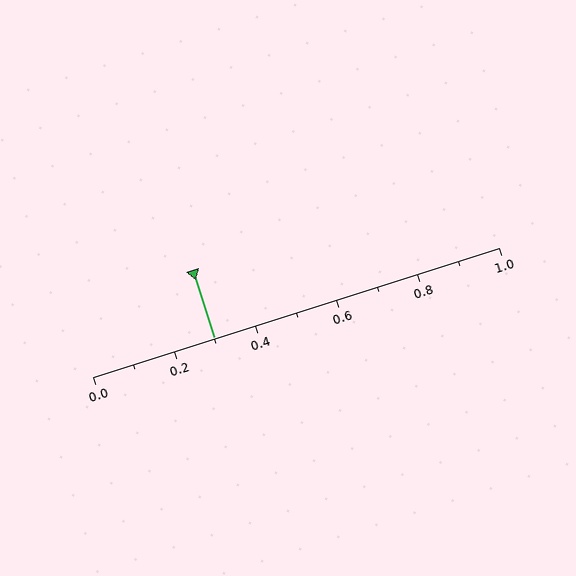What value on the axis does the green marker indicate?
The marker indicates approximately 0.3.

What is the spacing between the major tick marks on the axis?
The major ticks are spaced 0.2 apart.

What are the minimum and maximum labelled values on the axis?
The axis runs from 0.0 to 1.0.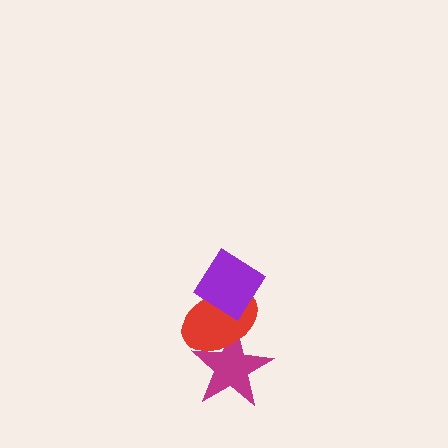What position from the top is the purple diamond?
The purple diamond is 1st from the top.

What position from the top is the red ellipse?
The red ellipse is 2nd from the top.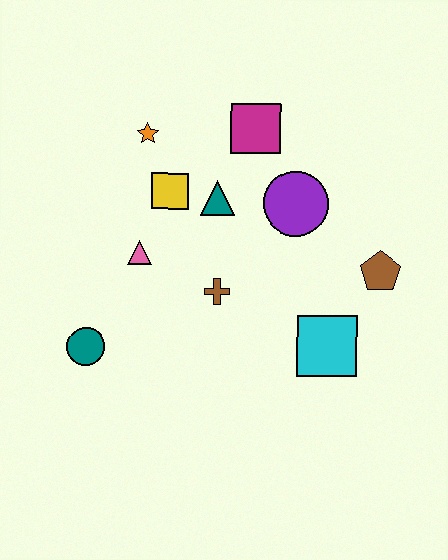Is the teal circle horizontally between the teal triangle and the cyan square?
No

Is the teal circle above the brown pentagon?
No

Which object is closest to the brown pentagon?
The cyan square is closest to the brown pentagon.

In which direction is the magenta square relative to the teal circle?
The magenta square is above the teal circle.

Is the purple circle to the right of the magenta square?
Yes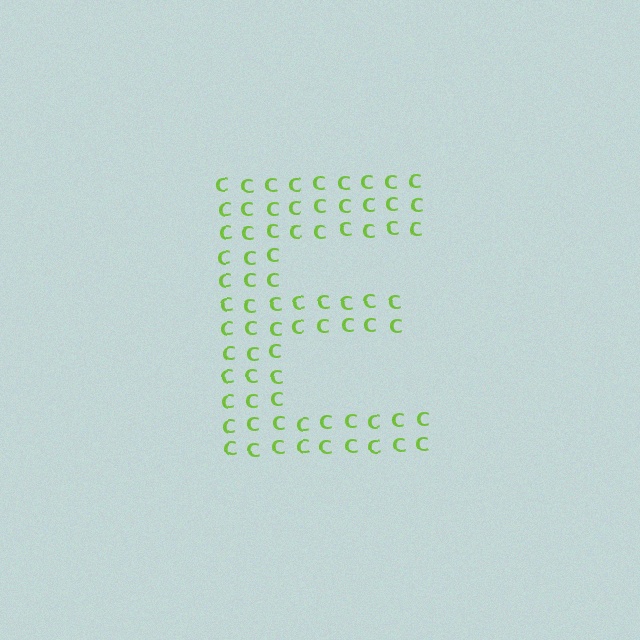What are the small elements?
The small elements are letter C's.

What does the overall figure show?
The overall figure shows the letter E.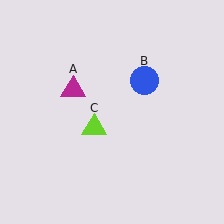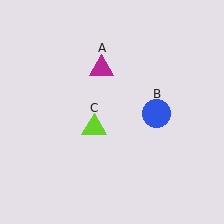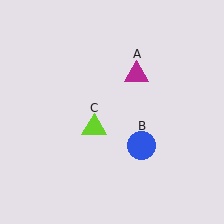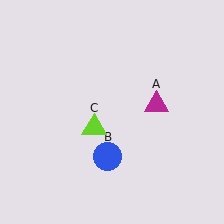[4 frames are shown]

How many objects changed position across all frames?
2 objects changed position: magenta triangle (object A), blue circle (object B).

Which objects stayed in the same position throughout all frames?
Lime triangle (object C) remained stationary.